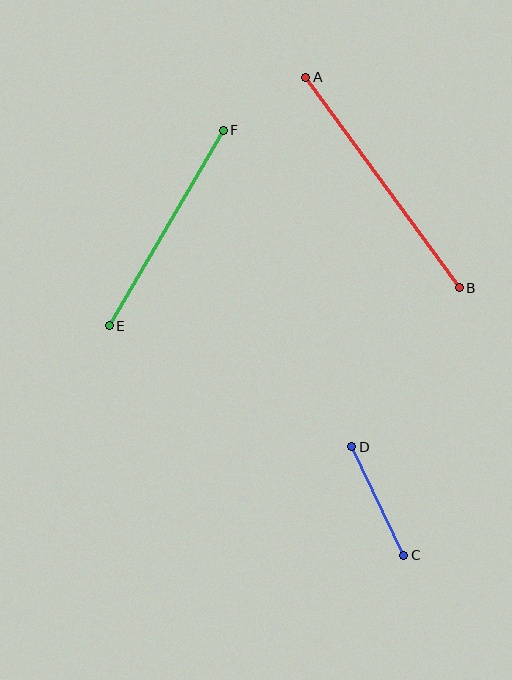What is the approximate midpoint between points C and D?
The midpoint is at approximately (378, 501) pixels.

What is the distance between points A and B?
The distance is approximately 261 pixels.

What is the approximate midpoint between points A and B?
The midpoint is at approximately (383, 183) pixels.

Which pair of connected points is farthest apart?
Points A and B are farthest apart.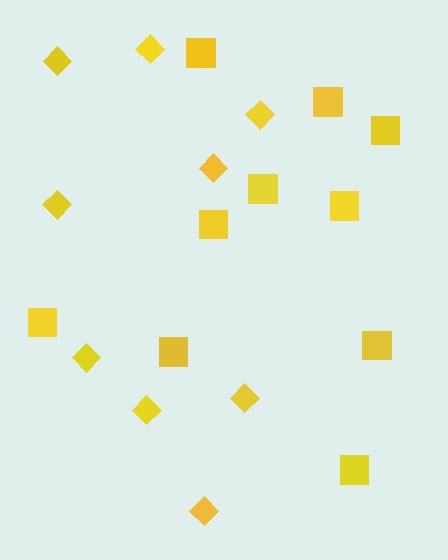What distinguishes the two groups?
There are 2 groups: one group of diamonds (9) and one group of squares (10).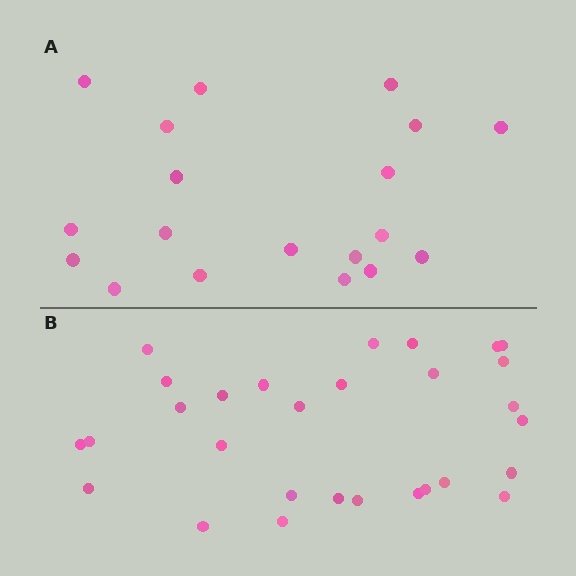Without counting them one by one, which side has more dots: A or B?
Region B (the bottom region) has more dots.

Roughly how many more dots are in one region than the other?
Region B has roughly 10 or so more dots than region A.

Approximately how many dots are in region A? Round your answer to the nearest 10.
About 20 dots. (The exact count is 19, which rounds to 20.)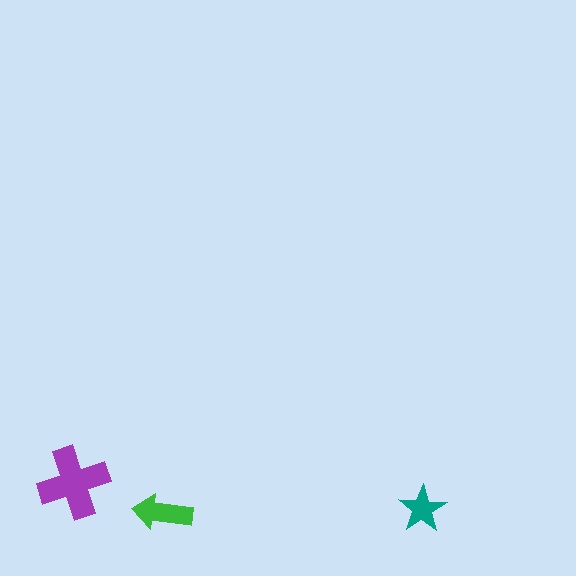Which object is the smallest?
The teal star.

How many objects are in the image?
There are 3 objects in the image.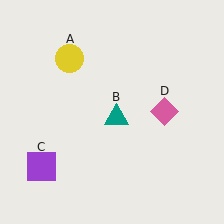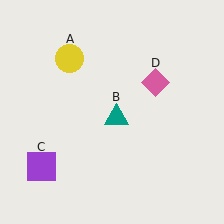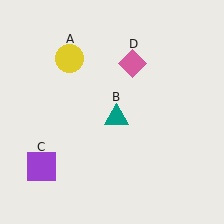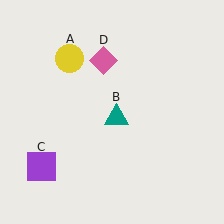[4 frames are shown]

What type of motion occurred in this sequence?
The pink diamond (object D) rotated counterclockwise around the center of the scene.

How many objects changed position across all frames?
1 object changed position: pink diamond (object D).